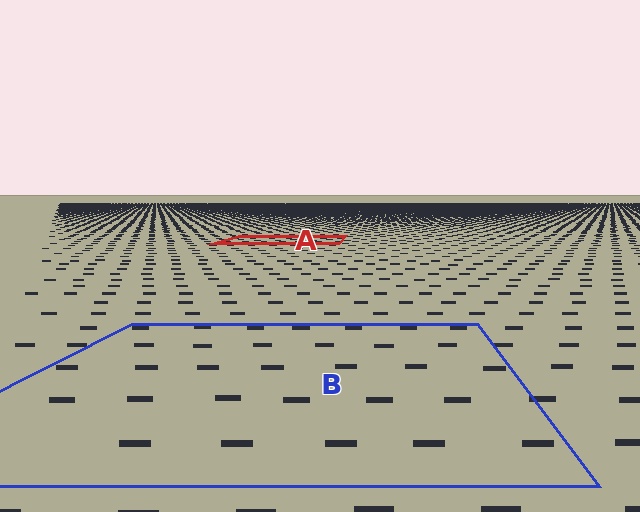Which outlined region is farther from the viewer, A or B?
Region A is farther from the viewer — the texture elements inside it appear smaller and more densely packed.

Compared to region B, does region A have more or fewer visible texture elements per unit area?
Region A has more texture elements per unit area — they are packed more densely because it is farther away.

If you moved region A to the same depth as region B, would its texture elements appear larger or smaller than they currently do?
They would appear larger. At a closer depth, the same texture elements are projected at a bigger on-screen size.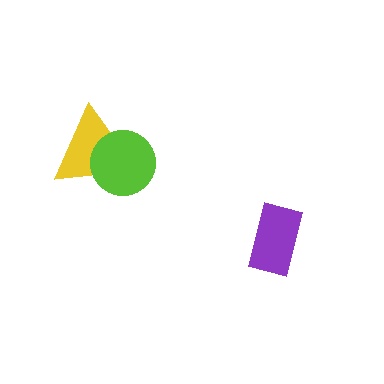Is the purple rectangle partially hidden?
No, no other shape covers it.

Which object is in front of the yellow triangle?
The lime circle is in front of the yellow triangle.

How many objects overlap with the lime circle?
1 object overlaps with the lime circle.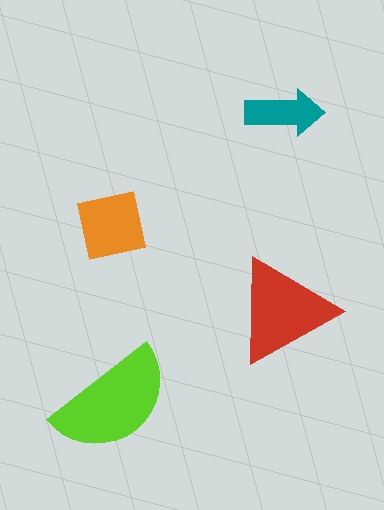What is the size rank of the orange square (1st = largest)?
3rd.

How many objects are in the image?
There are 4 objects in the image.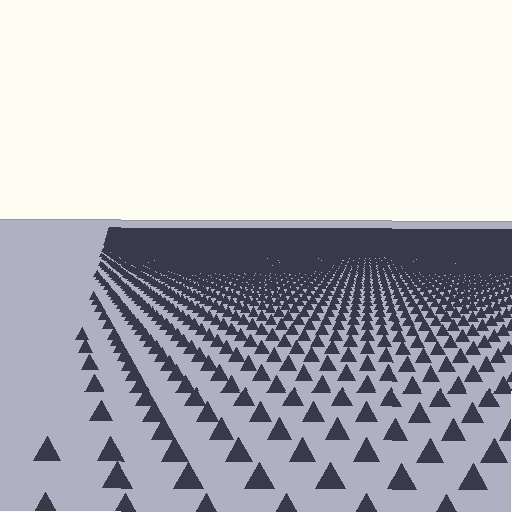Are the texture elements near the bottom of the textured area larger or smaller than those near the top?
Larger. Near the bottom, elements are closer to the viewer and appear at a bigger on-screen size.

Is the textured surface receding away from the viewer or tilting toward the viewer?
The surface is receding away from the viewer. Texture elements get smaller and denser toward the top.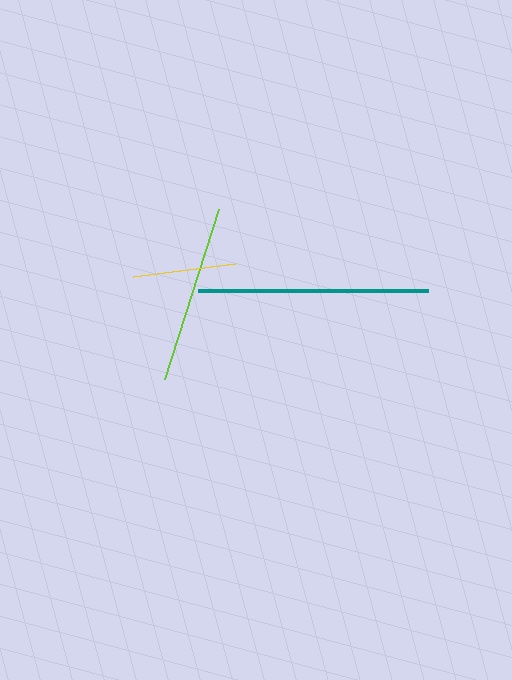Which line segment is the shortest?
The yellow line is the shortest at approximately 103 pixels.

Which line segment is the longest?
The teal line is the longest at approximately 230 pixels.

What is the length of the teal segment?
The teal segment is approximately 230 pixels long.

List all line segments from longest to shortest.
From longest to shortest: teal, lime, yellow.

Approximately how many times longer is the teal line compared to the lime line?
The teal line is approximately 1.3 times the length of the lime line.